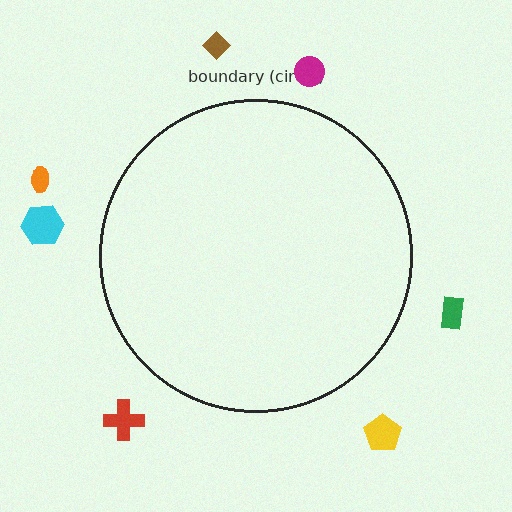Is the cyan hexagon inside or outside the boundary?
Outside.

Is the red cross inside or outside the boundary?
Outside.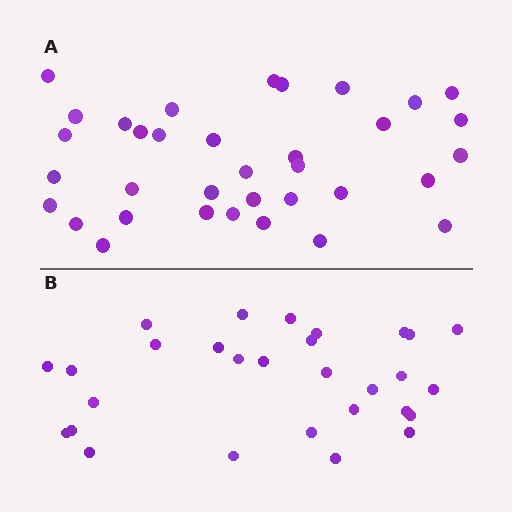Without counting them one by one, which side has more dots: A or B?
Region A (the top region) has more dots.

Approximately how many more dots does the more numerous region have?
Region A has about 6 more dots than region B.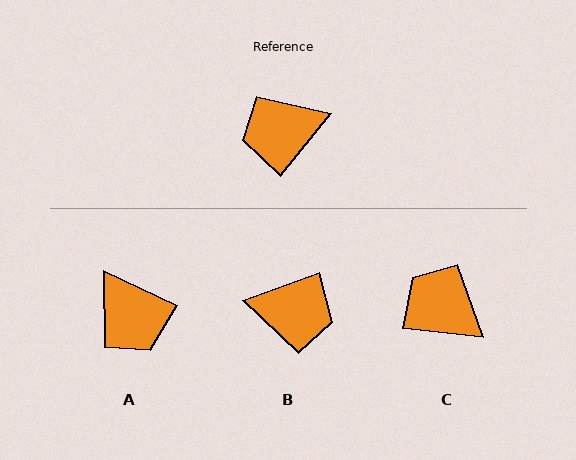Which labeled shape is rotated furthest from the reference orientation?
B, about 149 degrees away.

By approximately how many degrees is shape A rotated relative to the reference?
Approximately 103 degrees counter-clockwise.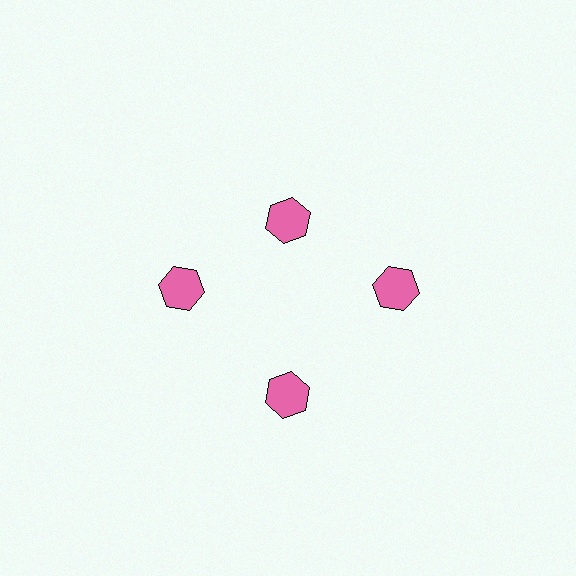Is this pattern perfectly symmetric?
No. The 4 pink hexagons are arranged in a ring, but one element near the 12 o'clock position is pulled inward toward the center, breaking the 4-fold rotational symmetry.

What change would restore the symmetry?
The symmetry would be restored by moving it outward, back onto the ring so that all 4 hexagons sit at equal angles and equal distance from the center.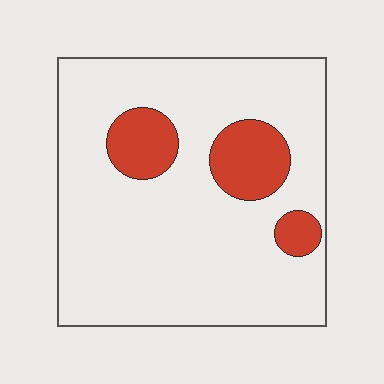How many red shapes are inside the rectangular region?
3.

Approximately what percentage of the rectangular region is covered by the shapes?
Approximately 15%.